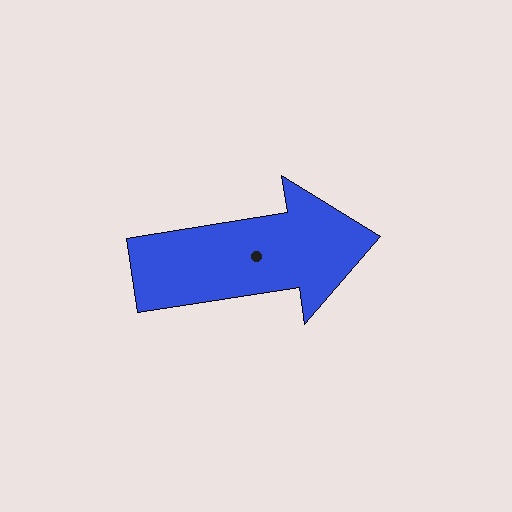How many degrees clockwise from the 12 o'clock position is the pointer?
Approximately 81 degrees.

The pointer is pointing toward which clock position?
Roughly 3 o'clock.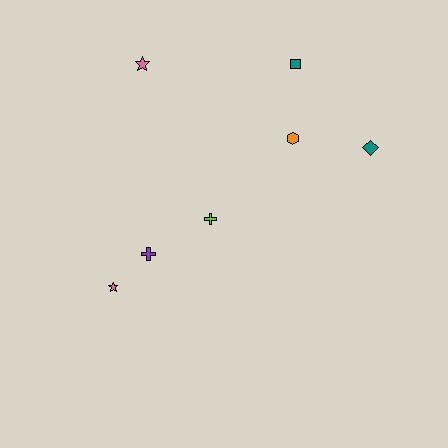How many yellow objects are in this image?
There are no yellow objects.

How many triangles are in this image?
There are no triangles.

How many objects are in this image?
There are 7 objects.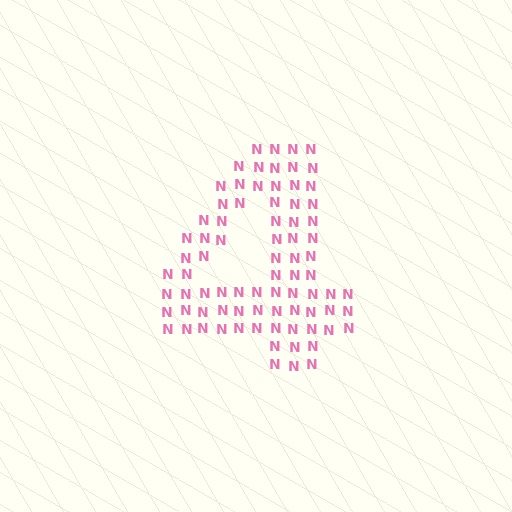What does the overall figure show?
The overall figure shows the digit 4.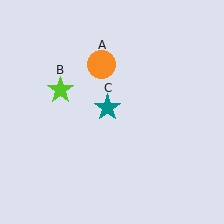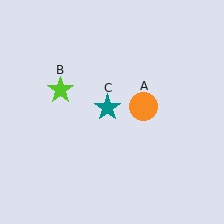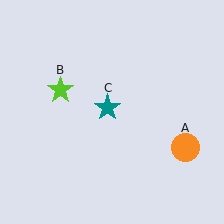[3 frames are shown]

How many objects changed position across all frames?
1 object changed position: orange circle (object A).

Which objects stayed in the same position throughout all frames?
Lime star (object B) and teal star (object C) remained stationary.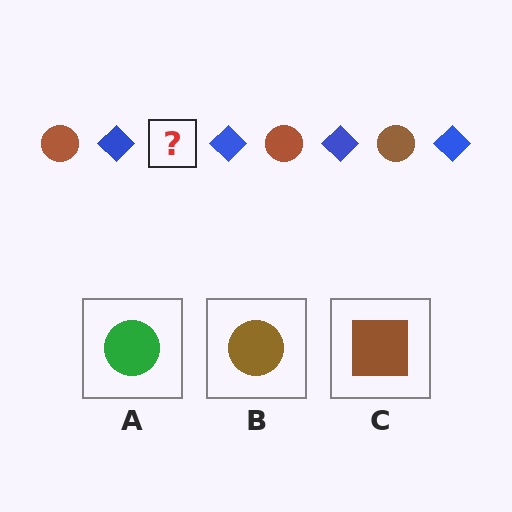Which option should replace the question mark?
Option B.